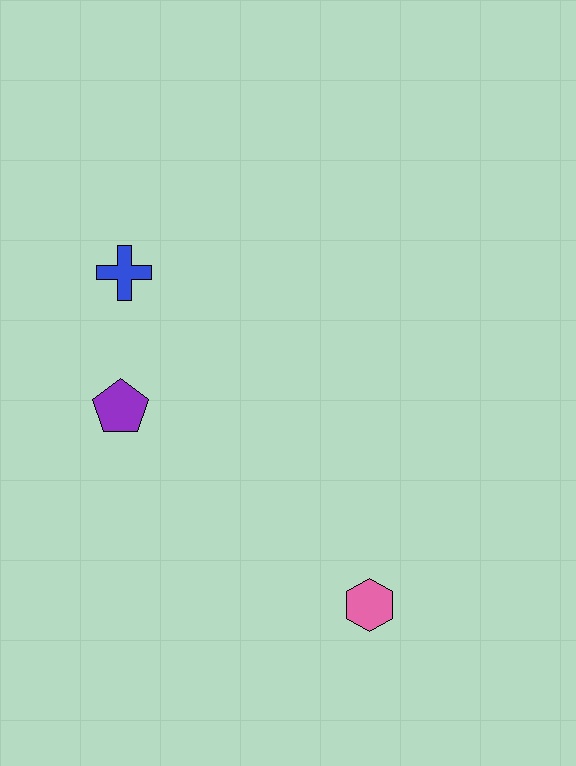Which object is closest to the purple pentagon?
The blue cross is closest to the purple pentagon.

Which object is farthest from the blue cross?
The pink hexagon is farthest from the blue cross.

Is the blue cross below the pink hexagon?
No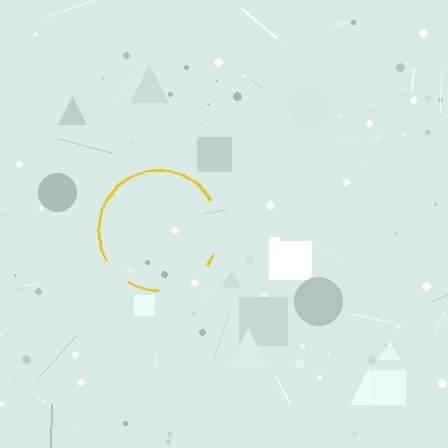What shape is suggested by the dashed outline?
The dashed outline suggests a circle.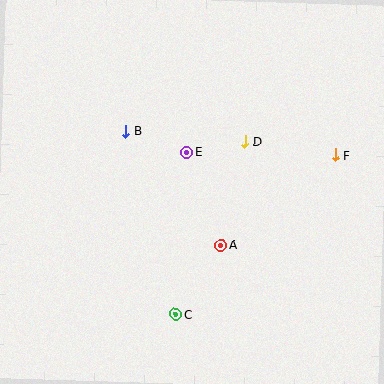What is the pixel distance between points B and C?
The distance between B and C is 190 pixels.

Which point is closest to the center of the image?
Point E at (187, 152) is closest to the center.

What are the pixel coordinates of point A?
Point A is at (221, 245).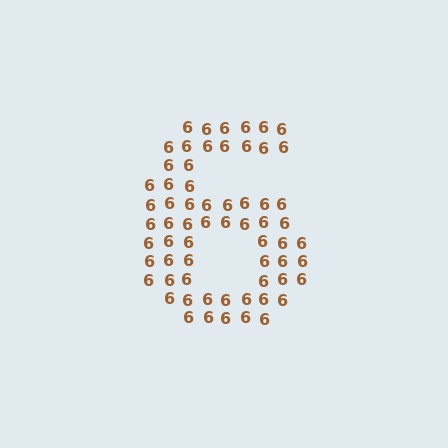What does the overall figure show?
The overall figure shows the digit 6.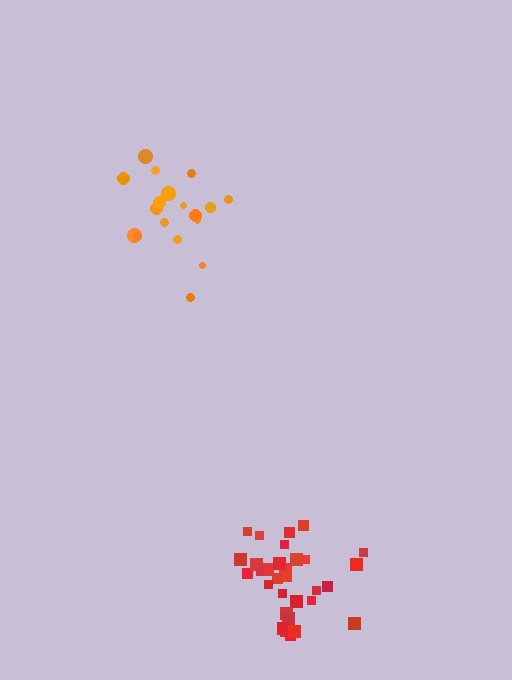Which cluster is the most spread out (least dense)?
Orange.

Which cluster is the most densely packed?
Red.